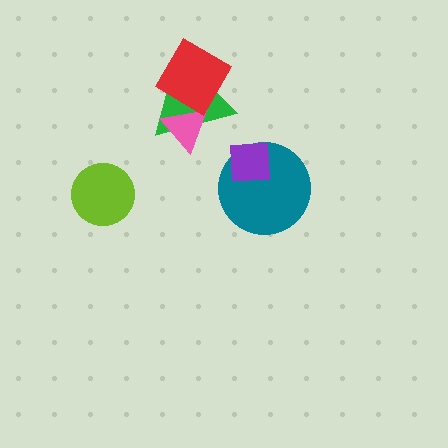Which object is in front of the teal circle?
The purple square is in front of the teal circle.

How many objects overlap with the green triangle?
2 objects overlap with the green triangle.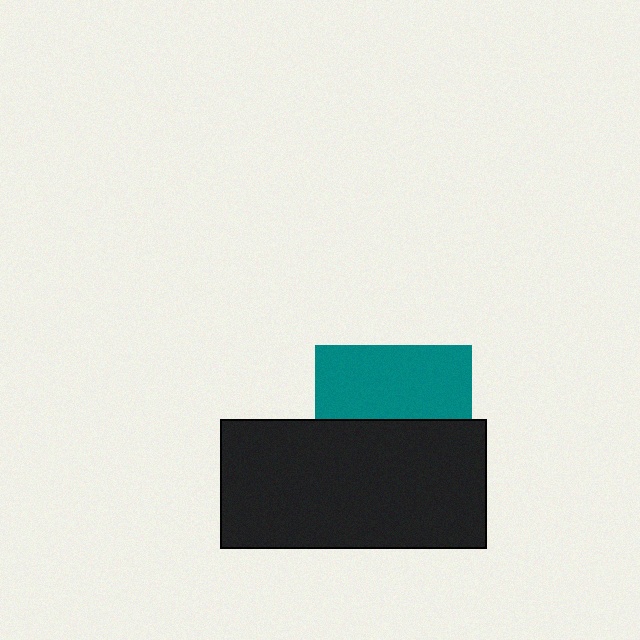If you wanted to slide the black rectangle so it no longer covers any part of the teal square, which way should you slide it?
Slide it down — that is the most direct way to separate the two shapes.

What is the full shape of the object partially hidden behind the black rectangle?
The partially hidden object is a teal square.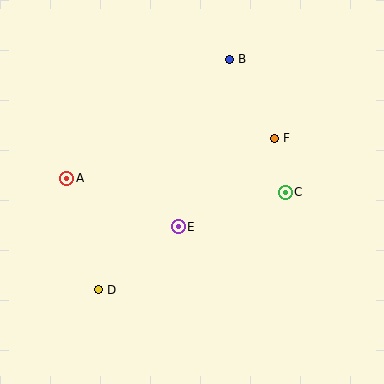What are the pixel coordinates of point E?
Point E is at (178, 227).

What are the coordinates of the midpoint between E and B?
The midpoint between E and B is at (204, 143).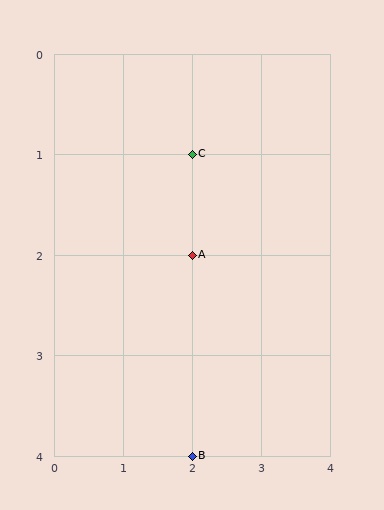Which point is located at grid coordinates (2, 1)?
Point C is at (2, 1).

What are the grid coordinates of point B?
Point B is at grid coordinates (2, 4).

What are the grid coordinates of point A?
Point A is at grid coordinates (2, 2).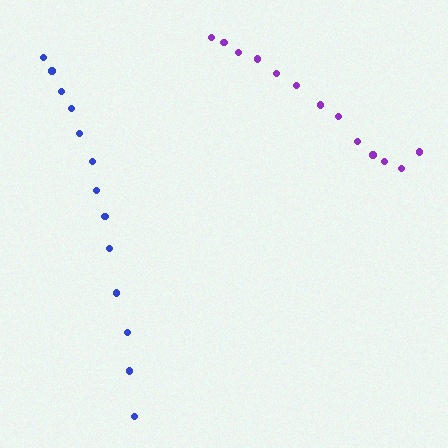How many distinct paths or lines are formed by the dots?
There are 2 distinct paths.